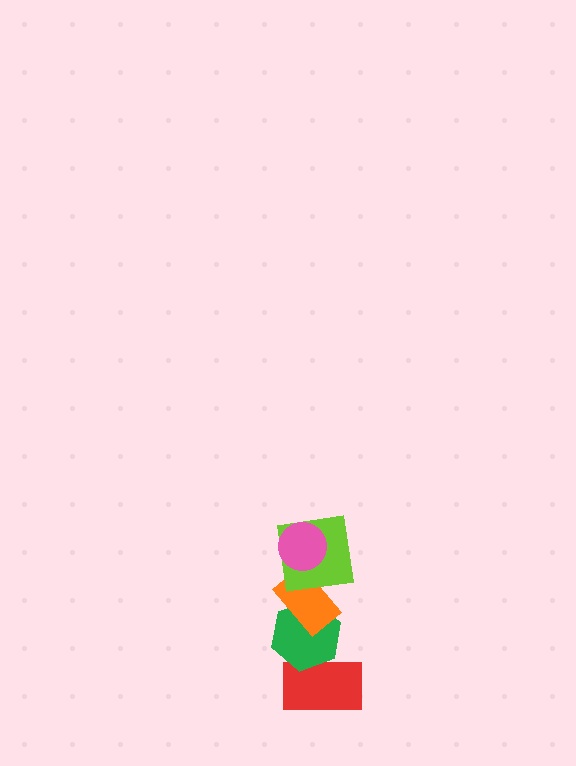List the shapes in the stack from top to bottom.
From top to bottom: the pink circle, the lime square, the orange rectangle, the green hexagon, the red rectangle.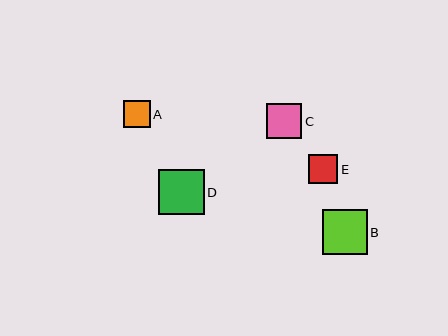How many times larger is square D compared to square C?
Square D is approximately 1.3 times the size of square C.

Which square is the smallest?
Square A is the smallest with a size of approximately 27 pixels.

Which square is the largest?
Square D is the largest with a size of approximately 45 pixels.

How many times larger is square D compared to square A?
Square D is approximately 1.7 times the size of square A.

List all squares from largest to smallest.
From largest to smallest: D, B, C, E, A.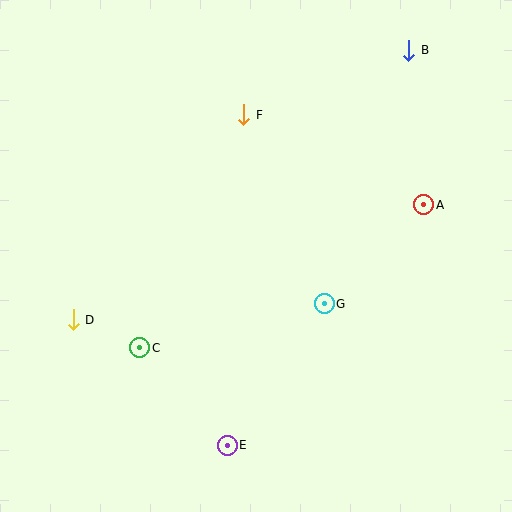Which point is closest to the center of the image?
Point G at (324, 304) is closest to the center.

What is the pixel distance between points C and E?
The distance between C and E is 131 pixels.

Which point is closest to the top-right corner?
Point B is closest to the top-right corner.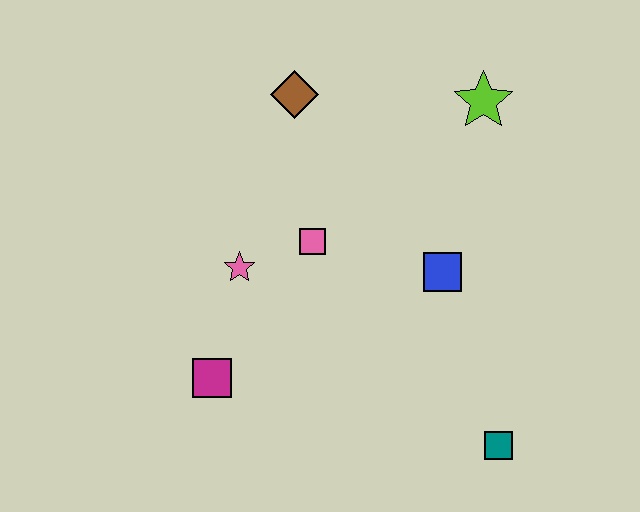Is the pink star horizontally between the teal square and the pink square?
No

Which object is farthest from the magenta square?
The lime star is farthest from the magenta square.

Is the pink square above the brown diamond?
No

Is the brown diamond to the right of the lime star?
No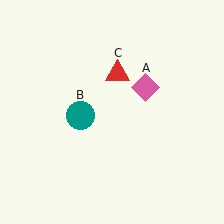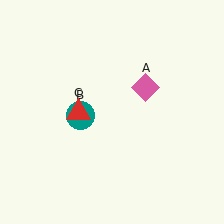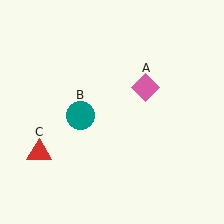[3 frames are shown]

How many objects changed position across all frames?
1 object changed position: red triangle (object C).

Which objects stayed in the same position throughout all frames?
Pink diamond (object A) and teal circle (object B) remained stationary.